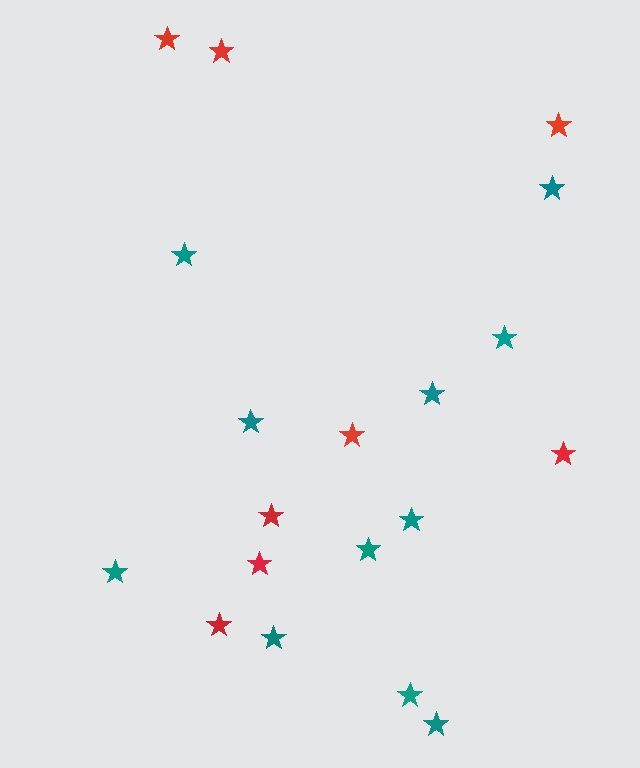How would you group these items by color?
There are 2 groups: one group of red stars (8) and one group of teal stars (11).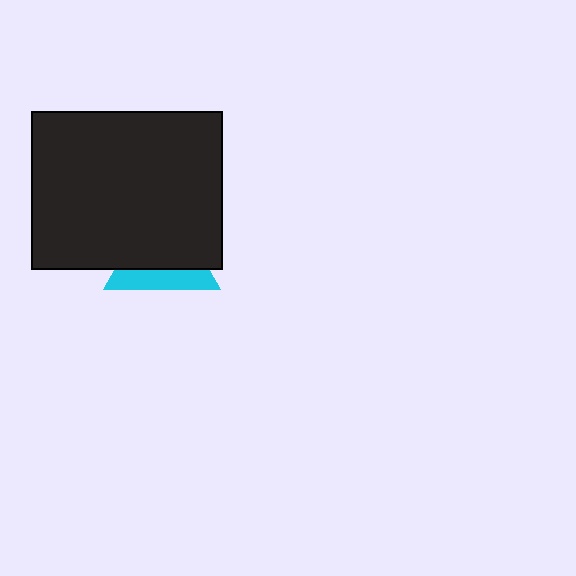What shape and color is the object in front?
The object in front is a black rectangle.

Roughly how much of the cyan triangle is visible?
A small part of it is visible (roughly 35%).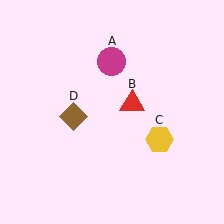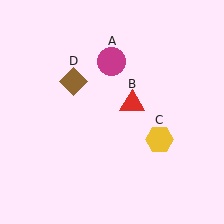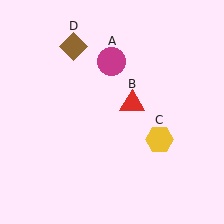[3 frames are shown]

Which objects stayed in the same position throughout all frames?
Magenta circle (object A) and red triangle (object B) and yellow hexagon (object C) remained stationary.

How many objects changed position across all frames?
1 object changed position: brown diamond (object D).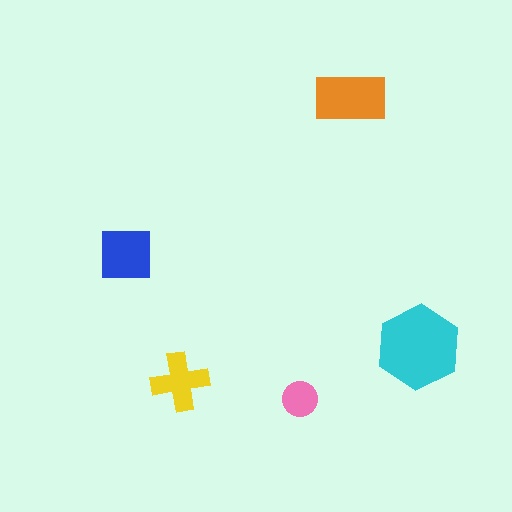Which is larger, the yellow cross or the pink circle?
The yellow cross.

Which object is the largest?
The cyan hexagon.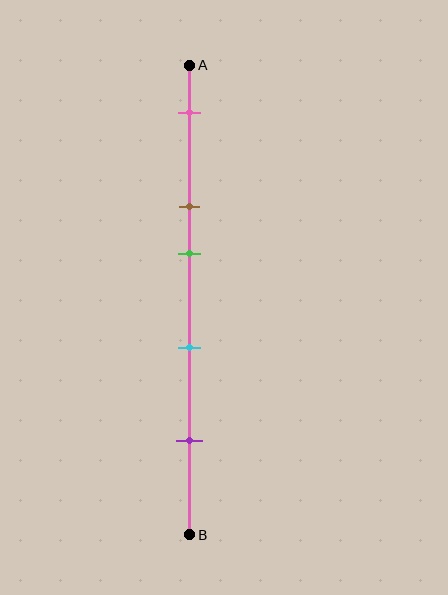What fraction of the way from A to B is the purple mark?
The purple mark is approximately 80% (0.8) of the way from A to B.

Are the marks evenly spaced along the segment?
No, the marks are not evenly spaced.